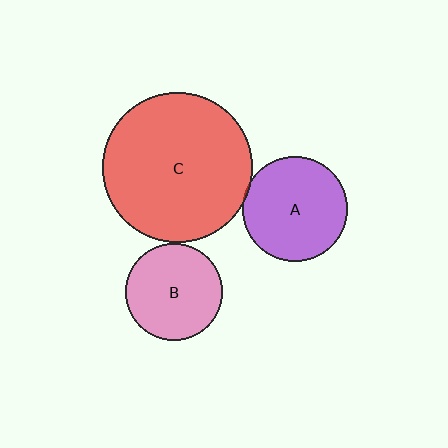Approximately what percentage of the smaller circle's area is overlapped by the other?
Approximately 5%.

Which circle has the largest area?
Circle C (red).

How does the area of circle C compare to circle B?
Approximately 2.4 times.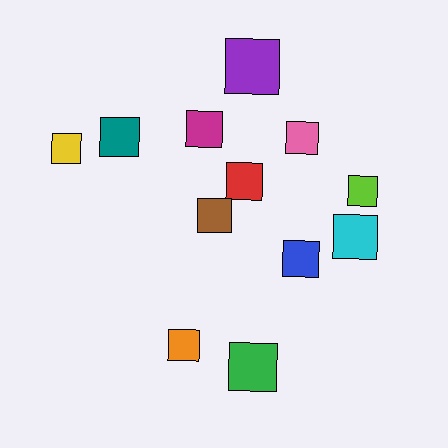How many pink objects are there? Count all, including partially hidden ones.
There is 1 pink object.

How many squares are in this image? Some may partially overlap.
There are 12 squares.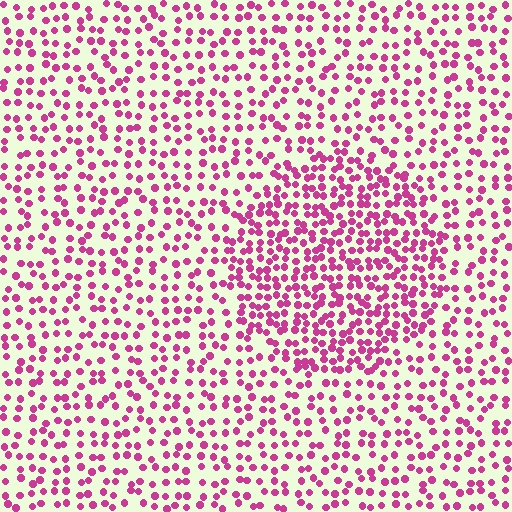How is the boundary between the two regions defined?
The boundary is defined by a change in element density (approximately 1.8x ratio). All elements are the same color, size, and shape.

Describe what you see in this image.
The image contains small magenta elements arranged at two different densities. A circle-shaped region is visible where the elements are more densely packed than the surrounding area.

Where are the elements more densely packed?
The elements are more densely packed inside the circle boundary.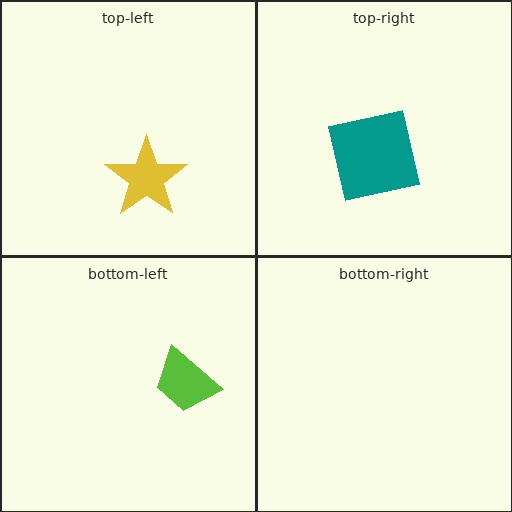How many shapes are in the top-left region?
1.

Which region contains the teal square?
The top-right region.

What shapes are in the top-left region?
The yellow star.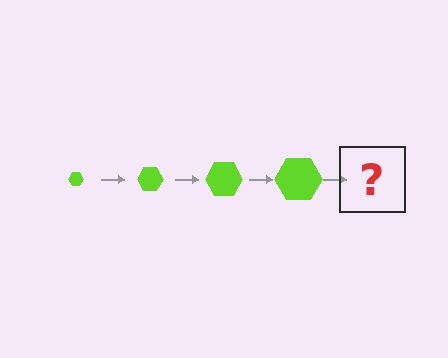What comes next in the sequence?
The next element should be a lime hexagon, larger than the previous one.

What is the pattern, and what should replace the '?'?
The pattern is that the hexagon gets progressively larger each step. The '?' should be a lime hexagon, larger than the previous one.